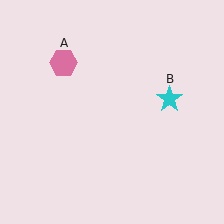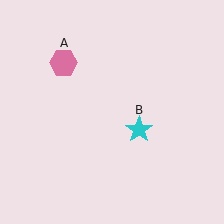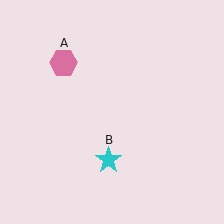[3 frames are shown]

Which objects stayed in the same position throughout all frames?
Pink hexagon (object A) remained stationary.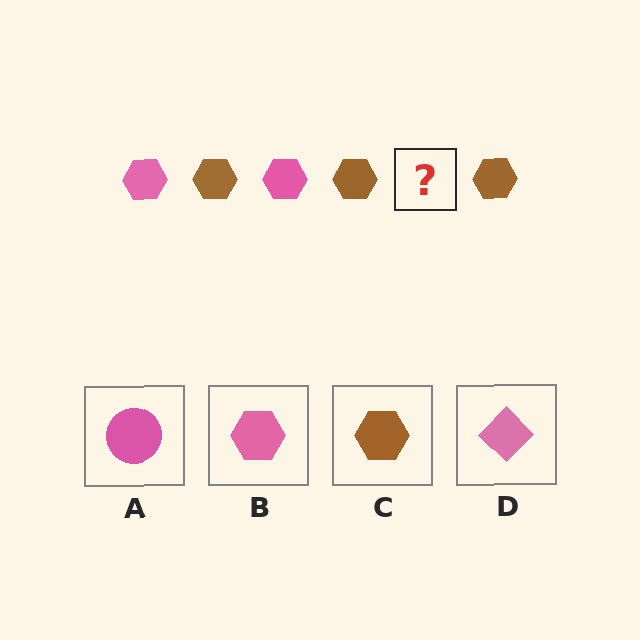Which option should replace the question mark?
Option B.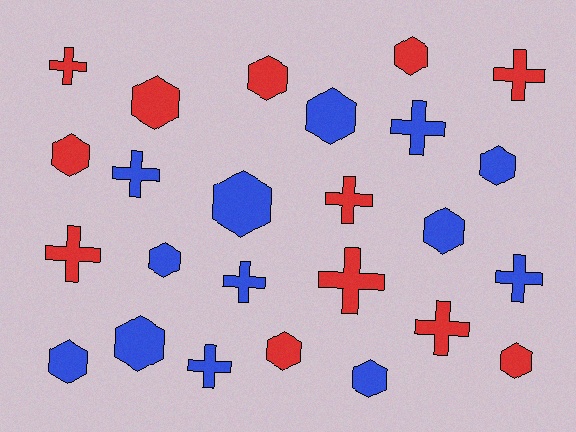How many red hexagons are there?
There are 6 red hexagons.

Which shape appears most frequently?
Hexagon, with 14 objects.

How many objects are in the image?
There are 25 objects.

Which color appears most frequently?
Blue, with 13 objects.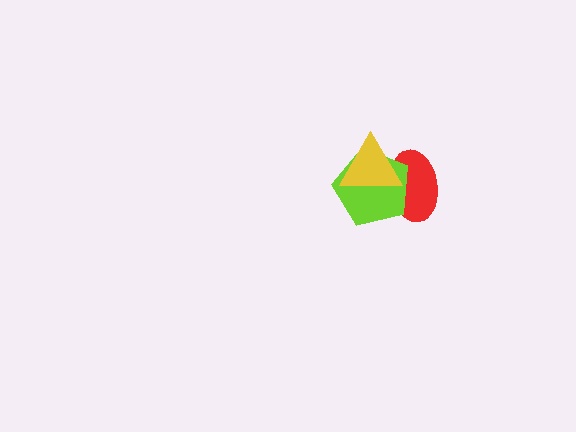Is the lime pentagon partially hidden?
Yes, it is partially covered by another shape.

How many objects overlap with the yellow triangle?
2 objects overlap with the yellow triangle.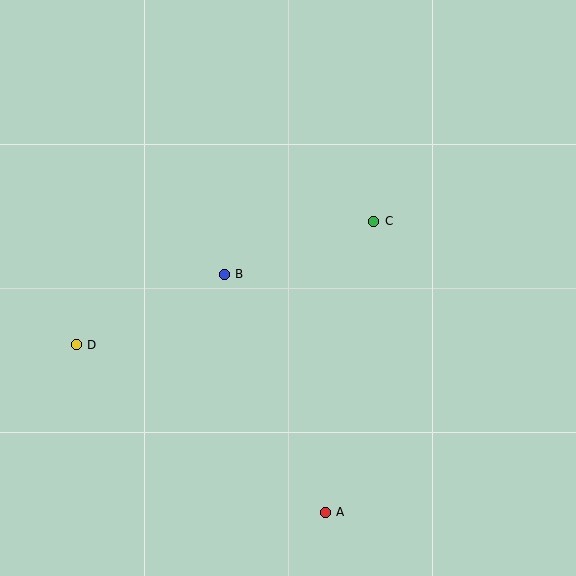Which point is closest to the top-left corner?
Point D is closest to the top-left corner.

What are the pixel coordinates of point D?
Point D is at (76, 345).